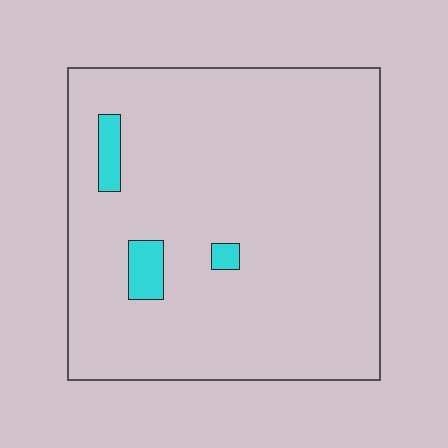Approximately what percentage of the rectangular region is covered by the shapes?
Approximately 5%.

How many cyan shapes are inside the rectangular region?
3.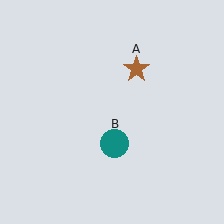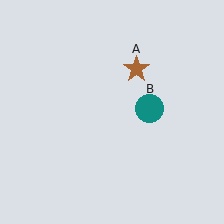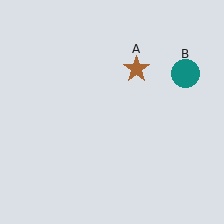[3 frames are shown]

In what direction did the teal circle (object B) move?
The teal circle (object B) moved up and to the right.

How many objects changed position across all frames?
1 object changed position: teal circle (object B).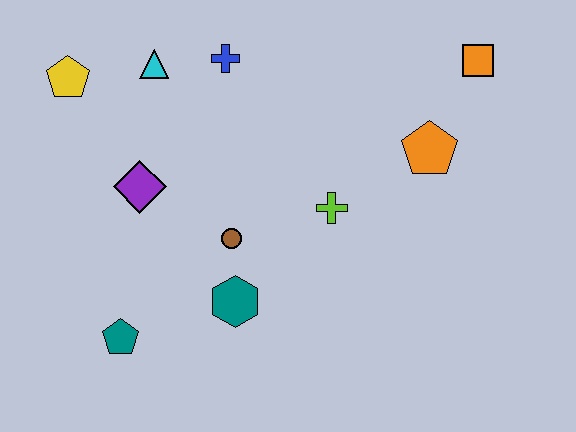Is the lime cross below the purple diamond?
Yes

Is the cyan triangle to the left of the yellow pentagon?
No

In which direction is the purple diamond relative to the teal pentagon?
The purple diamond is above the teal pentagon.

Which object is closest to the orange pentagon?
The orange square is closest to the orange pentagon.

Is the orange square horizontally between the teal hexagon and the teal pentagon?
No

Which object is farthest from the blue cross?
The teal pentagon is farthest from the blue cross.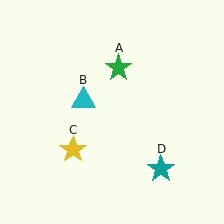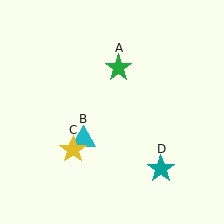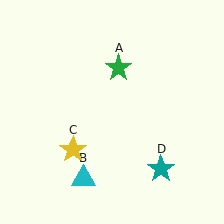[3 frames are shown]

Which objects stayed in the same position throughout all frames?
Green star (object A) and yellow star (object C) and teal star (object D) remained stationary.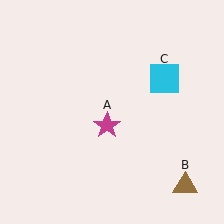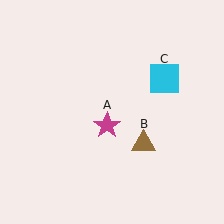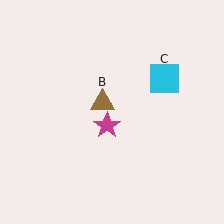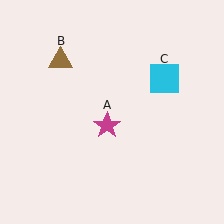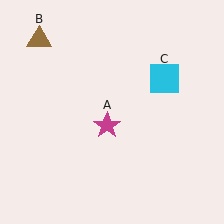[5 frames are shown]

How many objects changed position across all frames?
1 object changed position: brown triangle (object B).